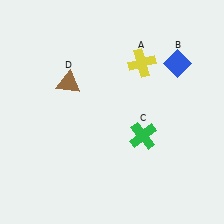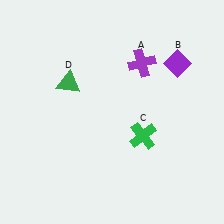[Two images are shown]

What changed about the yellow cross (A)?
In Image 1, A is yellow. In Image 2, it changed to purple.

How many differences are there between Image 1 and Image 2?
There are 3 differences between the two images.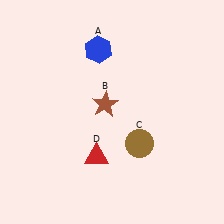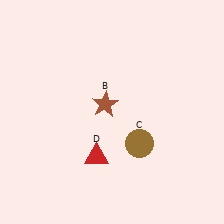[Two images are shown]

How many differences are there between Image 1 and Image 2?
There is 1 difference between the two images.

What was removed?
The blue hexagon (A) was removed in Image 2.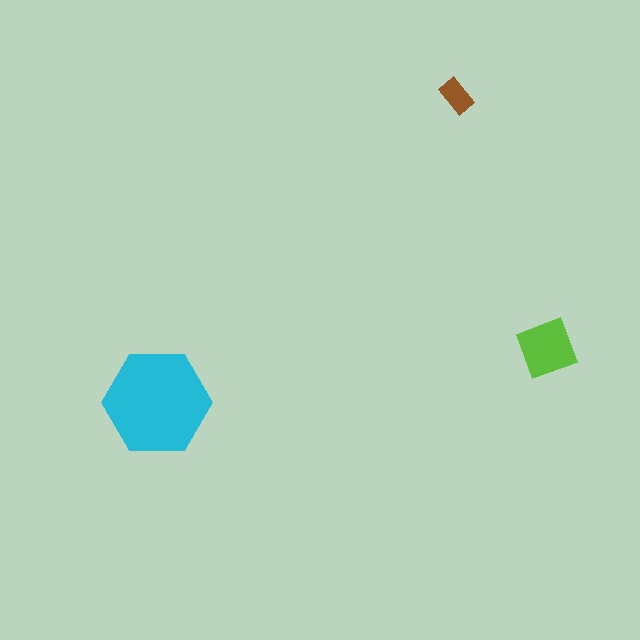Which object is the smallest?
The brown rectangle.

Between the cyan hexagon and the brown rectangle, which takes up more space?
The cyan hexagon.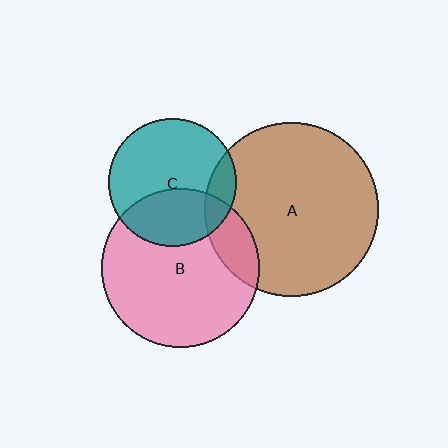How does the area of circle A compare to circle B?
Approximately 1.2 times.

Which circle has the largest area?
Circle A (brown).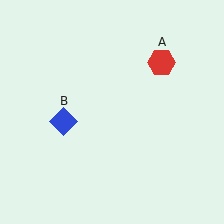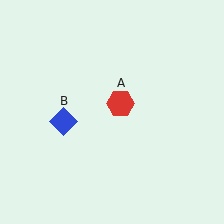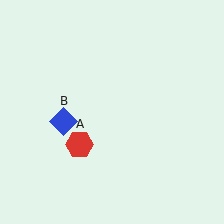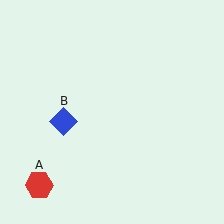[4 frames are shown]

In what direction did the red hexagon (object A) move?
The red hexagon (object A) moved down and to the left.